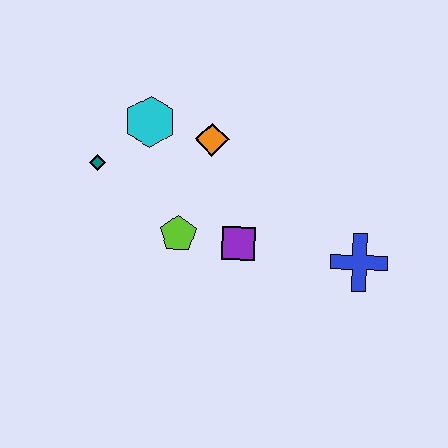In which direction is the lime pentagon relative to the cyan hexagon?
The lime pentagon is below the cyan hexagon.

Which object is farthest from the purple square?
The teal diamond is farthest from the purple square.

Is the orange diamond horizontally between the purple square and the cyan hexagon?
Yes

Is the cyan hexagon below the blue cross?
No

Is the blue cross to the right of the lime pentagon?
Yes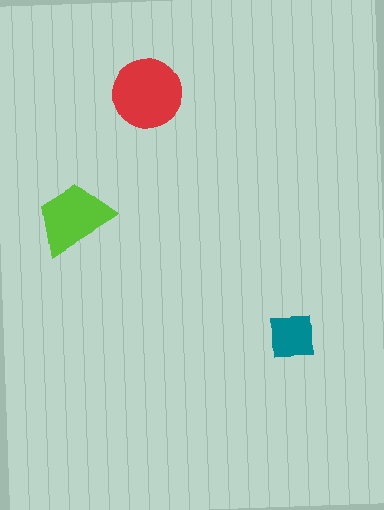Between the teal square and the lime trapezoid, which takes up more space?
The lime trapezoid.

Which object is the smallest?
The teal square.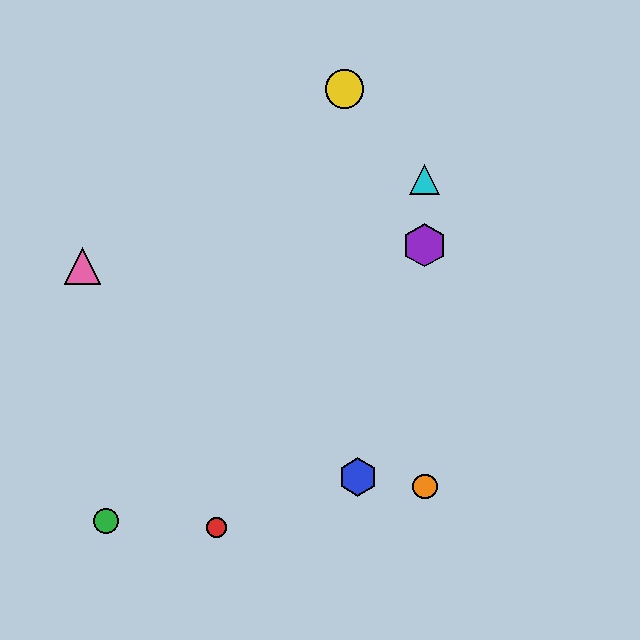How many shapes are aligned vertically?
3 shapes (the purple hexagon, the orange circle, the cyan triangle) are aligned vertically.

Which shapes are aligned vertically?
The purple hexagon, the orange circle, the cyan triangle are aligned vertically.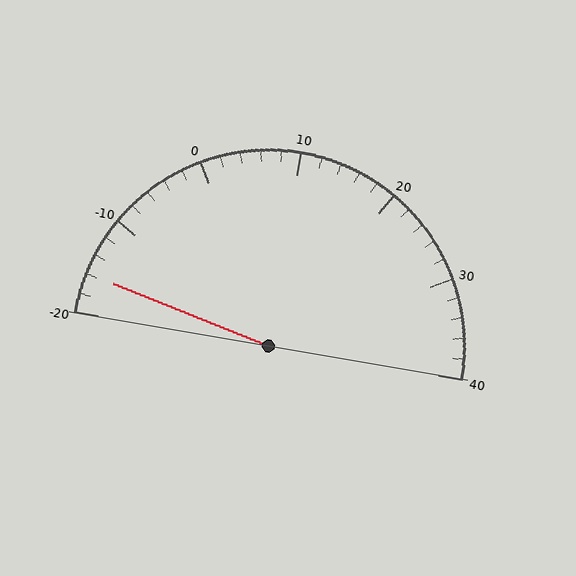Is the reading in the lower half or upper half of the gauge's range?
The reading is in the lower half of the range (-20 to 40).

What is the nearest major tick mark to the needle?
The nearest major tick mark is -20.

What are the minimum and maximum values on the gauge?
The gauge ranges from -20 to 40.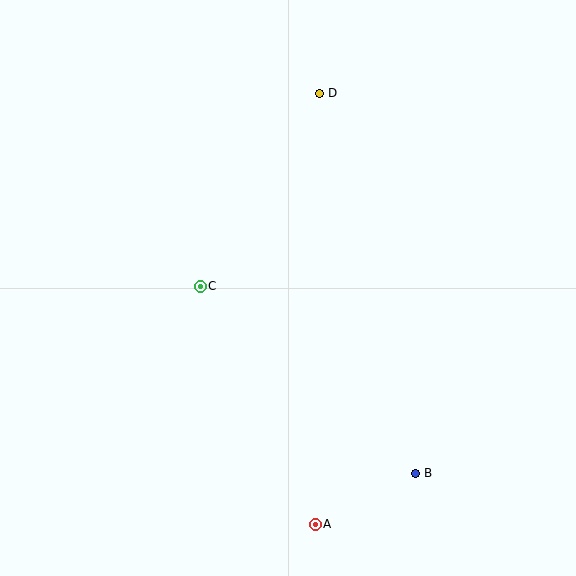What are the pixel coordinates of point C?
Point C is at (200, 286).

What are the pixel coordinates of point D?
Point D is at (320, 93).